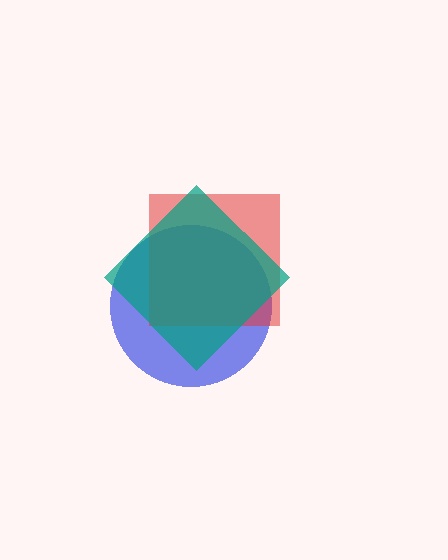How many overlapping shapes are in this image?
There are 3 overlapping shapes in the image.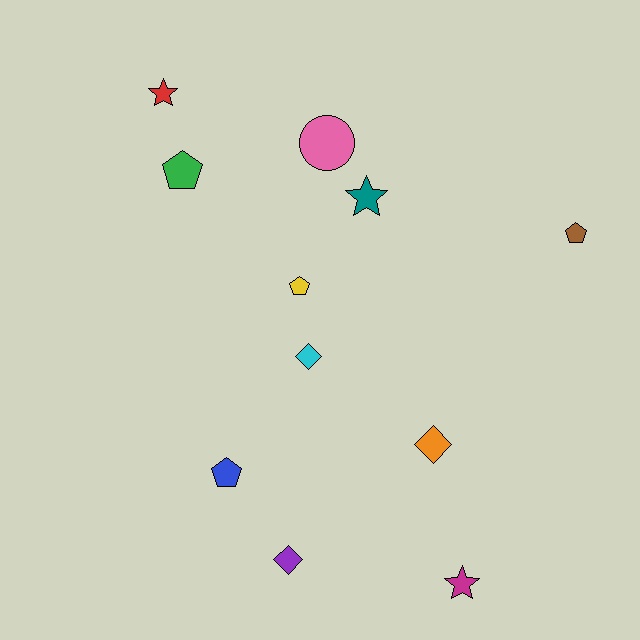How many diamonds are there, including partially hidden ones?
There are 3 diamonds.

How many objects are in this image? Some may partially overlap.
There are 11 objects.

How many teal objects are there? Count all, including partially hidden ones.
There is 1 teal object.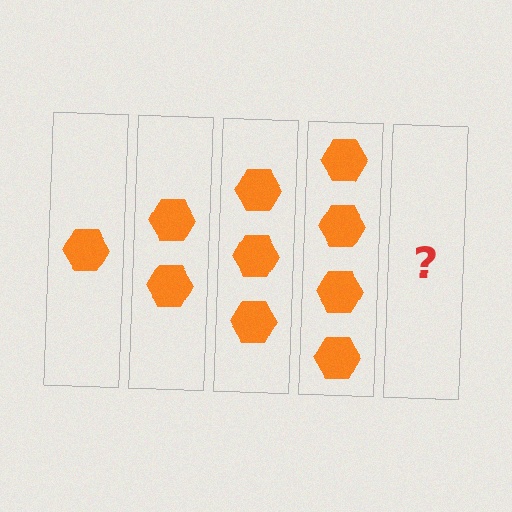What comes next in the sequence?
The next element should be 5 hexagons.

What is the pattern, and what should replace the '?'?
The pattern is that each step adds one more hexagon. The '?' should be 5 hexagons.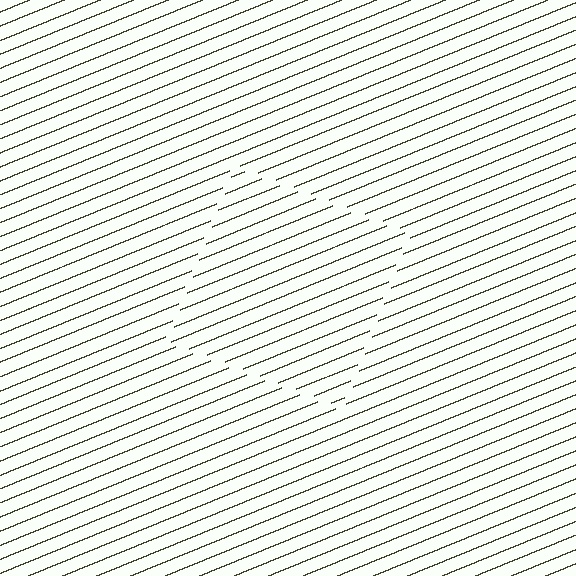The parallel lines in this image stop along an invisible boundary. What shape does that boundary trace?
An illusory square. The interior of the shape contains the same grating, shifted by half a period — the contour is defined by the phase discontinuity where line-ends from the inner and outer gratings abut.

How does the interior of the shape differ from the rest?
The interior of the shape contains the same grating, shifted by half a period — the contour is defined by the phase discontinuity where line-ends from the inner and outer gratings abut.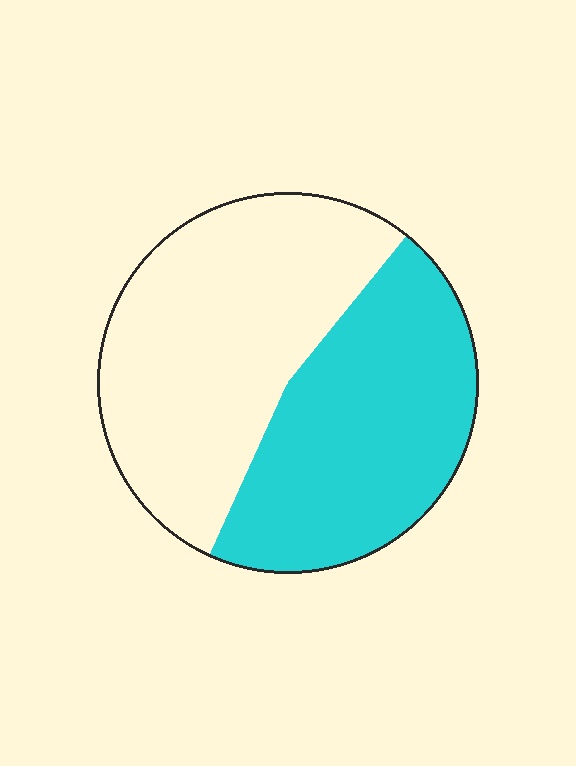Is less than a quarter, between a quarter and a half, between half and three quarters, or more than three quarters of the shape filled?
Between a quarter and a half.